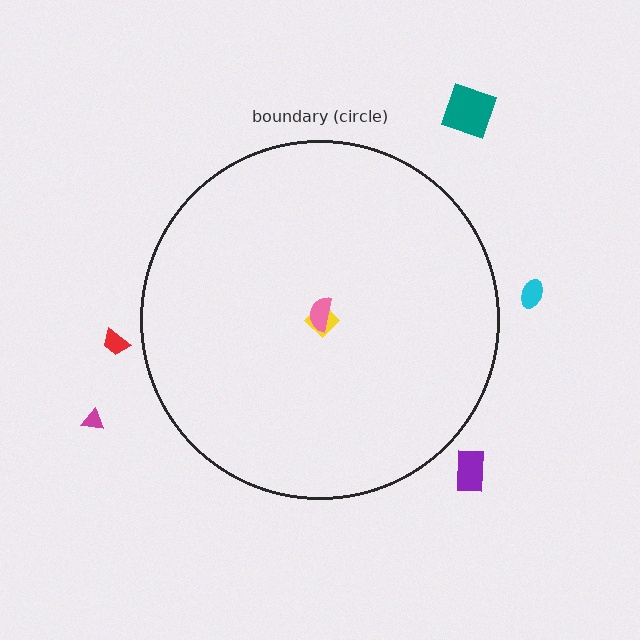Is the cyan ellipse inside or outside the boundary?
Outside.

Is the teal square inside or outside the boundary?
Outside.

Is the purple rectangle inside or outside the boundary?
Outside.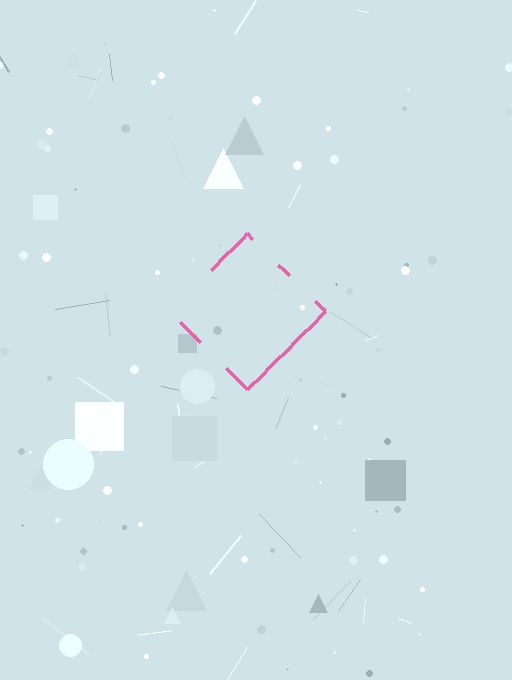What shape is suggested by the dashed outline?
The dashed outline suggests a diamond.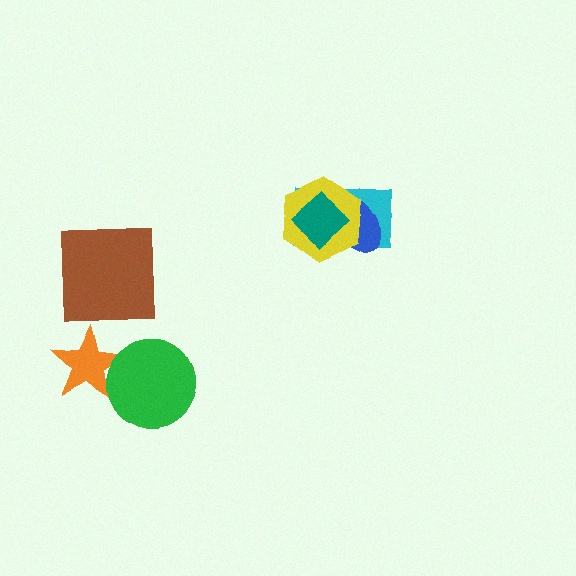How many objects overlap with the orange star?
1 object overlaps with the orange star.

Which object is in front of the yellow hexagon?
The teal diamond is in front of the yellow hexagon.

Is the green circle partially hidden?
No, no other shape covers it.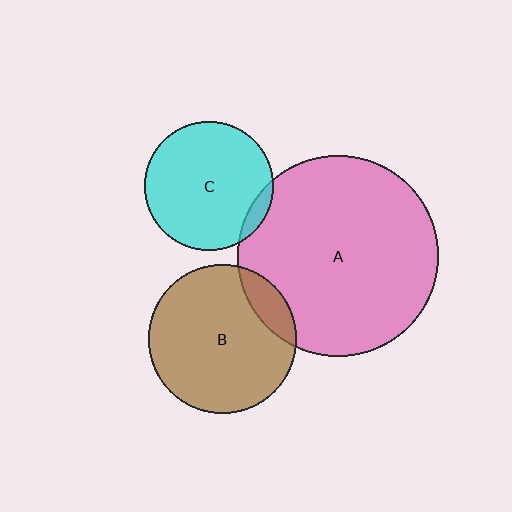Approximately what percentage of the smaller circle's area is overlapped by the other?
Approximately 5%.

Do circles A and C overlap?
Yes.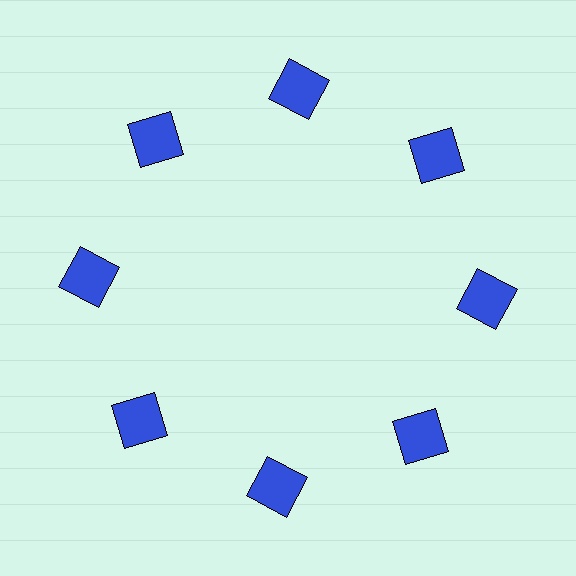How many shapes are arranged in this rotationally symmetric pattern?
There are 8 shapes, arranged in 8 groups of 1.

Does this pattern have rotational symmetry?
Yes, this pattern has 8-fold rotational symmetry. It looks the same after rotating 45 degrees around the center.